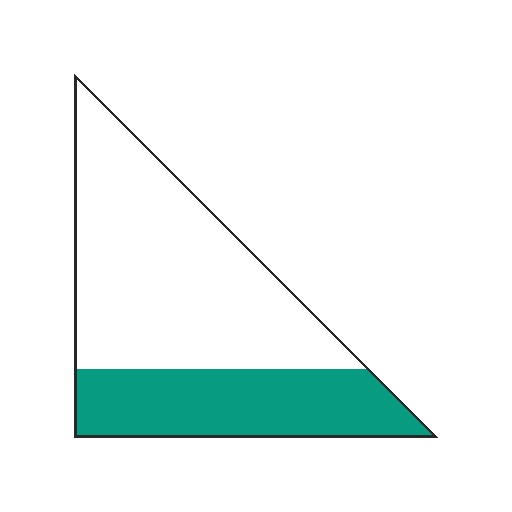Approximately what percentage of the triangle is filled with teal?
Approximately 35%.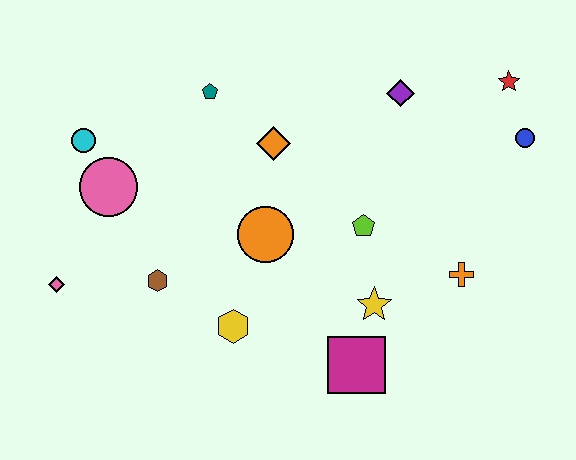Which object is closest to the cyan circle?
The pink circle is closest to the cyan circle.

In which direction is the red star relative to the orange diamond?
The red star is to the right of the orange diamond.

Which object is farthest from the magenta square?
The cyan circle is farthest from the magenta square.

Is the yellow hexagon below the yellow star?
Yes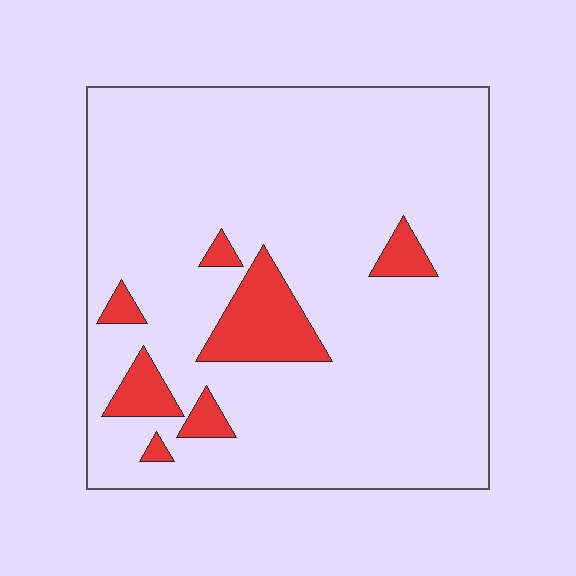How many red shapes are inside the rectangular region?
7.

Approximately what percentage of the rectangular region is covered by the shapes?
Approximately 10%.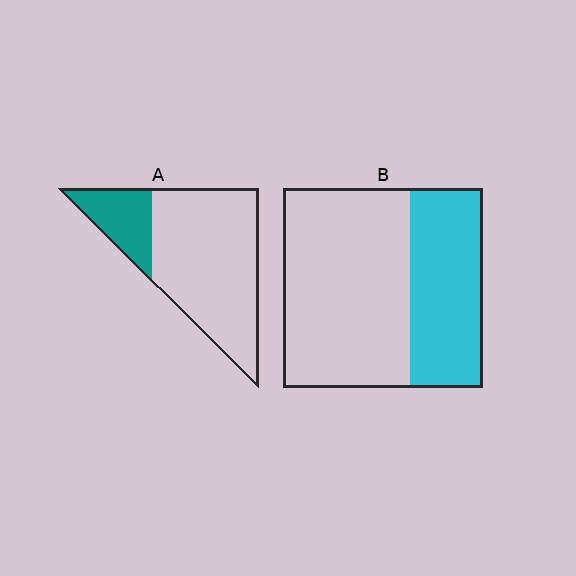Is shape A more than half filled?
No.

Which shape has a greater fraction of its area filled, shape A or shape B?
Shape B.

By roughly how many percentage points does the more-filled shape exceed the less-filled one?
By roughly 15 percentage points (B over A).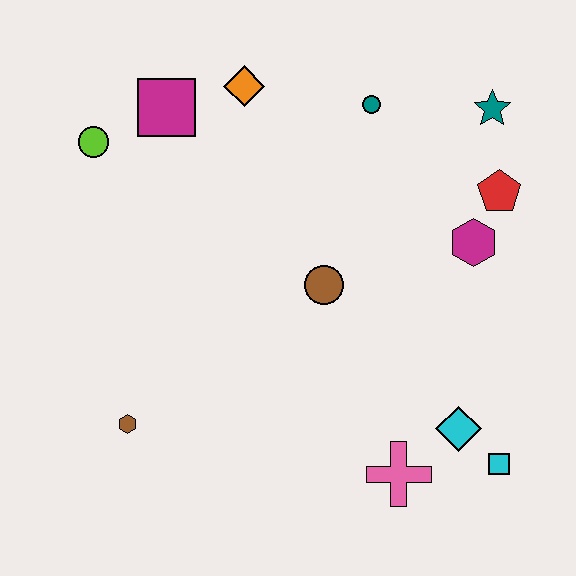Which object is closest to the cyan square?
The cyan diamond is closest to the cyan square.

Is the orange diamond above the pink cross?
Yes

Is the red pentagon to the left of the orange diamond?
No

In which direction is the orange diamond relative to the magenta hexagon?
The orange diamond is to the left of the magenta hexagon.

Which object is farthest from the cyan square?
The lime circle is farthest from the cyan square.